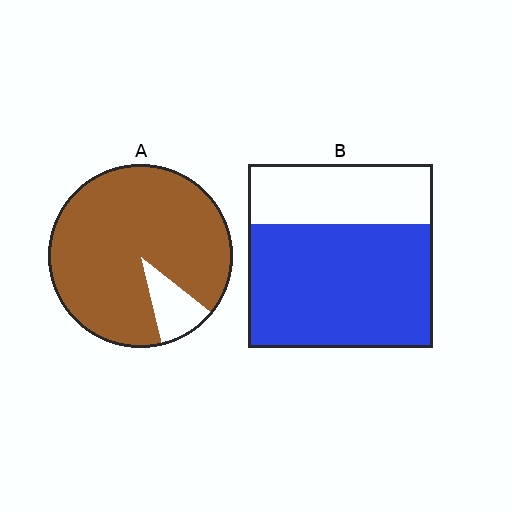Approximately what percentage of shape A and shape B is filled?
A is approximately 90% and B is approximately 65%.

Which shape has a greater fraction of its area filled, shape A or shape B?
Shape A.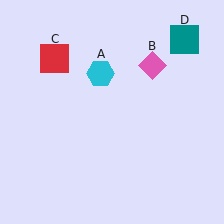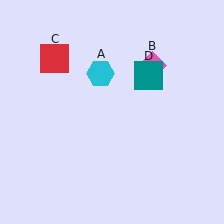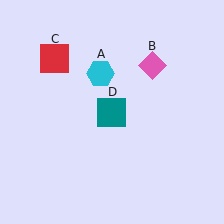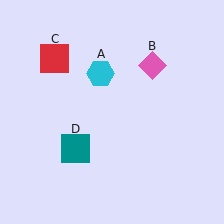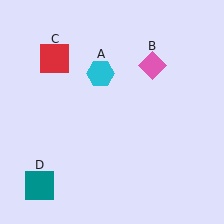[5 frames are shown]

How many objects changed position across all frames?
1 object changed position: teal square (object D).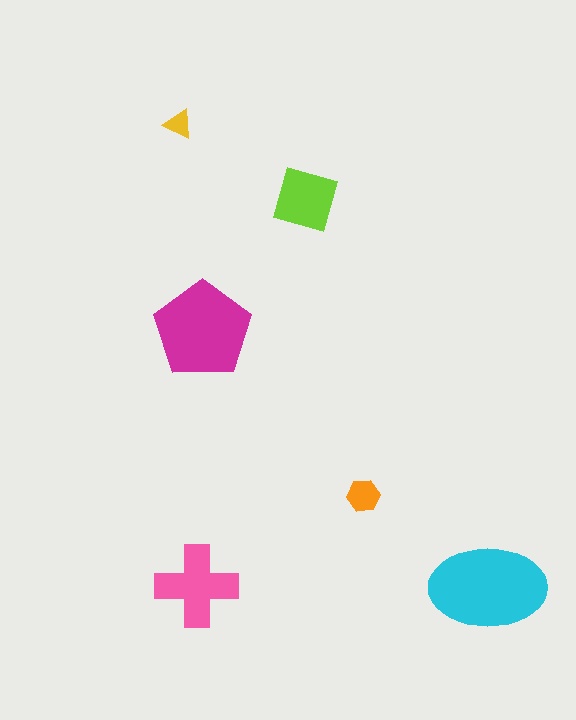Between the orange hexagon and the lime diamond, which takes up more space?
The lime diamond.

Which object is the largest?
The cyan ellipse.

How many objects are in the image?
There are 6 objects in the image.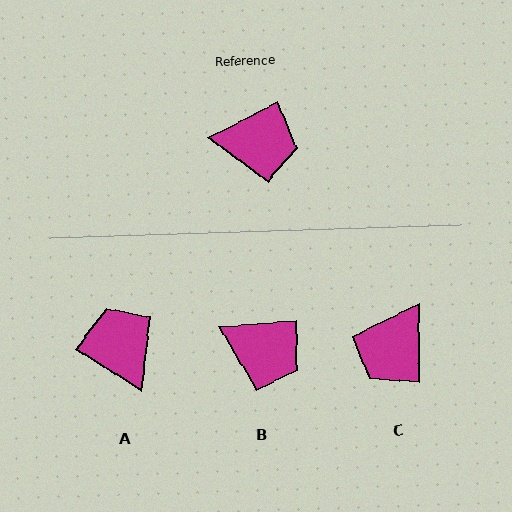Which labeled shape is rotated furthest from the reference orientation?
A, about 120 degrees away.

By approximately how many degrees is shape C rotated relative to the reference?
Approximately 117 degrees clockwise.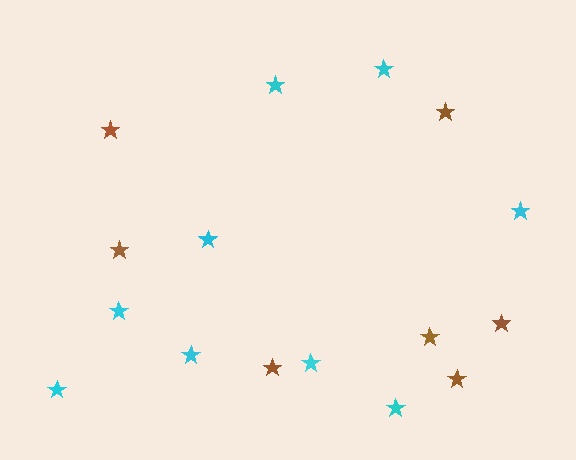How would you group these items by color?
There are 2 groups: one group of brown stars (7) and one group of cyan stars (9).